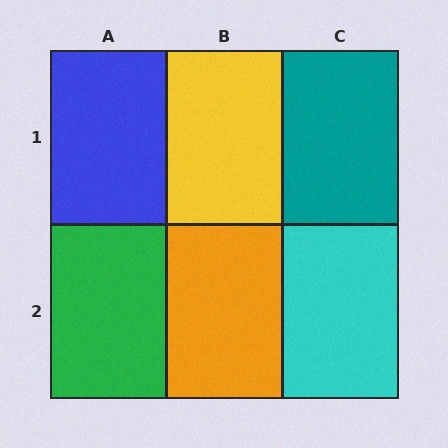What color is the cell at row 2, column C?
Cyan.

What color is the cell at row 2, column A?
Green.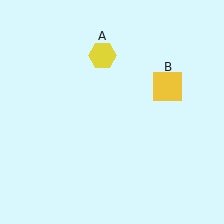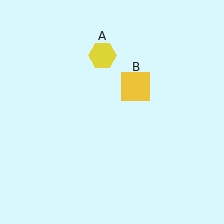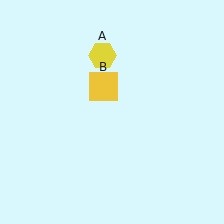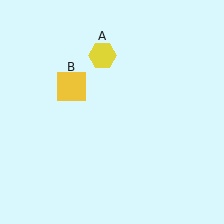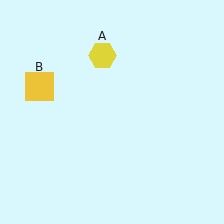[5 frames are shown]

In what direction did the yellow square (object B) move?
The yellow square (object B) moved left.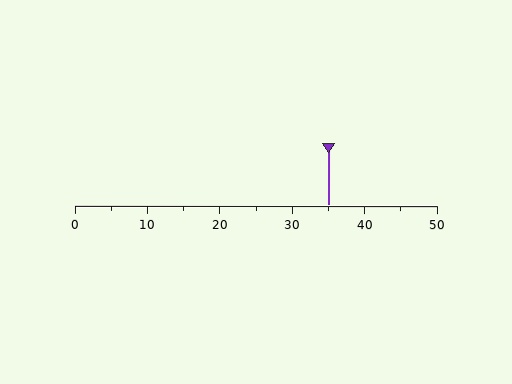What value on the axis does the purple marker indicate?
The marker indicates approximately 35.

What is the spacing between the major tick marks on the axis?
The major ticks are spaced 10 apart.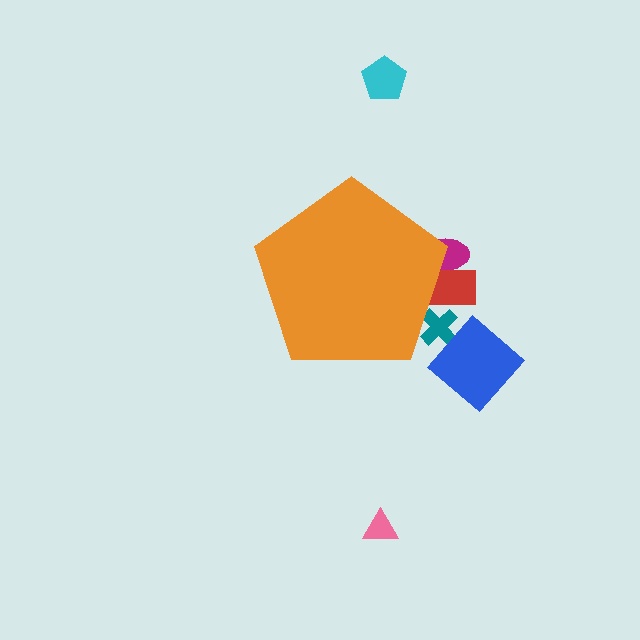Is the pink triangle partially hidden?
No, the pink triangle is fully visible.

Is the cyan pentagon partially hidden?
No, the cyan pentagon is fully visible.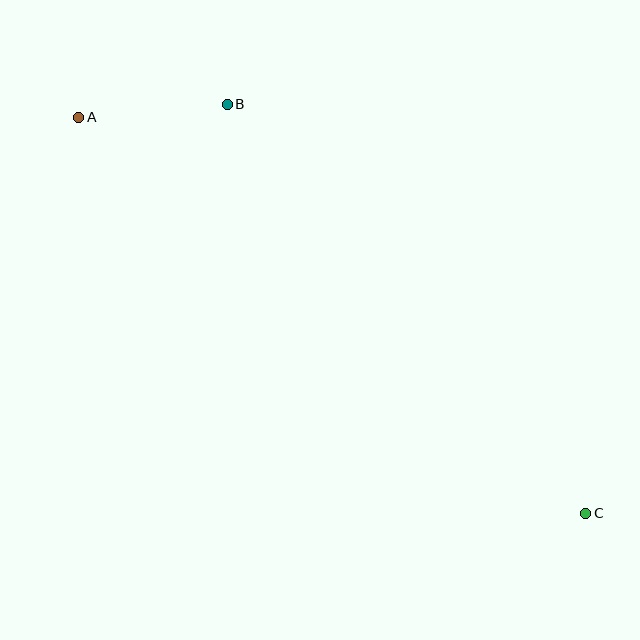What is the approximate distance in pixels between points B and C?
The distance between B and C is approximately 544 pixels.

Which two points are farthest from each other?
Points A and C are farthest from each other.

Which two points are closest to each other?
Points A and B are closest to each other.